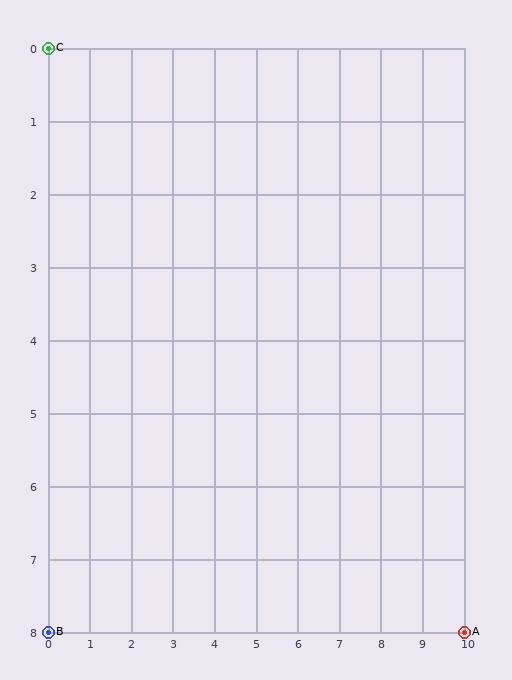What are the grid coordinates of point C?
Point C is at grid coordinates (0, 0).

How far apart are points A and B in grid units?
Points A and B are 10 columns apart.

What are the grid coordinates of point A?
Point A is at grid coordinates (10, 8).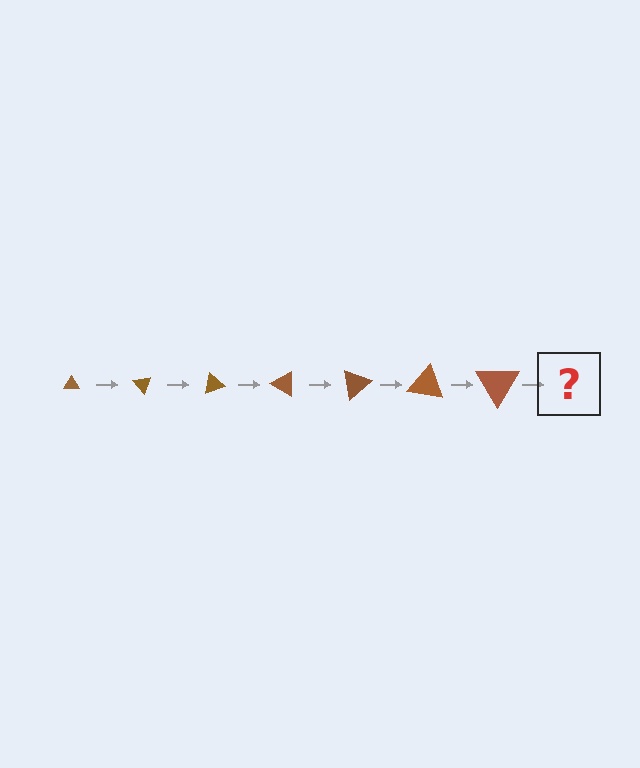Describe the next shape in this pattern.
It should be a triangle, larger than the previous one and rotated 350 degrees from the start.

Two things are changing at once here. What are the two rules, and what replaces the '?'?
The two rules are that the triangle grows larger each step and it rotates 50 degrees each step. The '?' should be a triangle, larger than the previous one and rotated 350 degrees from the start.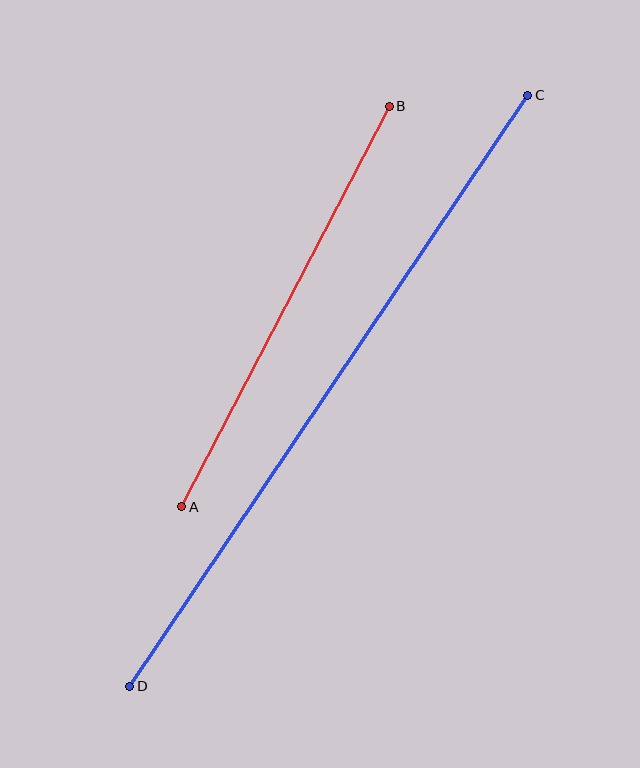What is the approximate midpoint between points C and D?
The midpoint is at approximately (329, 391) pixels.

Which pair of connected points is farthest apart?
Points C and D are farthest apart.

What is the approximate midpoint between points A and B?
The midpoint is at approximately (286, 307) pixels.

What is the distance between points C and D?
The distance is approximately 713 pixels.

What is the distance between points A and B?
The distance is approximately 451 pixels.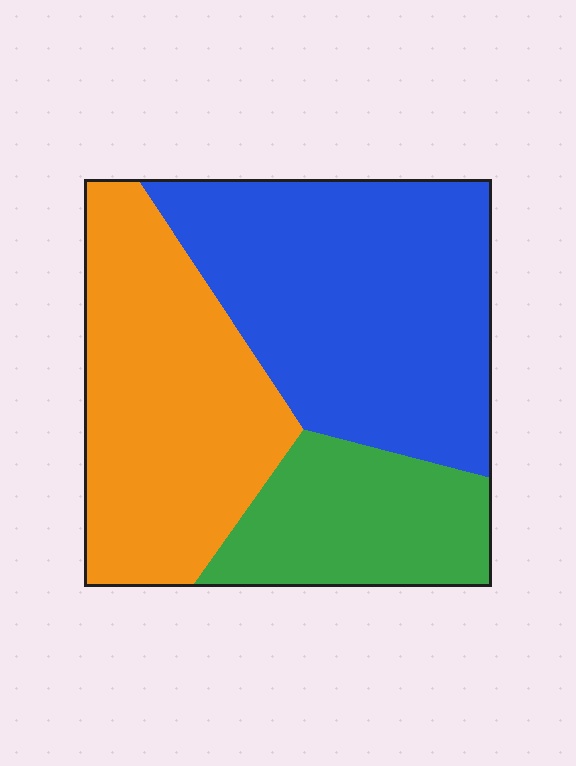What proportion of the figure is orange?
Orange takes up about three eighths (3/8) of the figure.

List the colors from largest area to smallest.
From largest to smallest: blue, orange, green.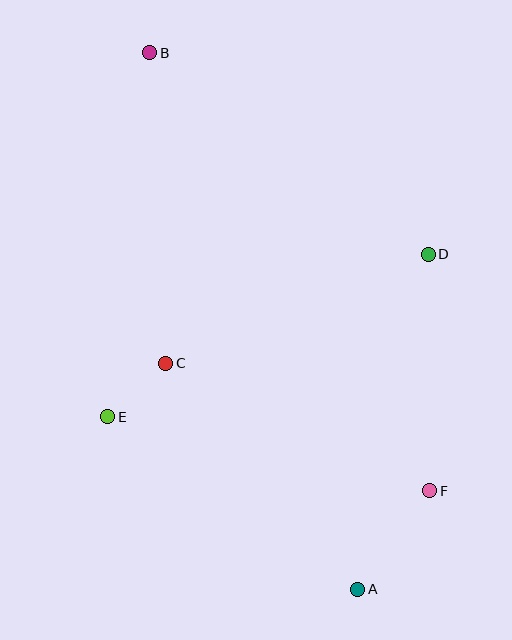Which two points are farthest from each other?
Points A and B are farthest from each other.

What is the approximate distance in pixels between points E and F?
The distance between E and F is approximately 330 pixels.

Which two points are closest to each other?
Points C and E are closest to each other.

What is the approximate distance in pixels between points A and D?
The distance between A and D is approximately 342 pixels.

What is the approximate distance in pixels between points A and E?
The distance between A and E is approximately 304 pixels.